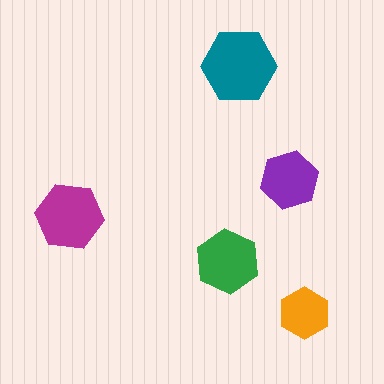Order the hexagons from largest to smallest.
the teal one, the magenta one, the green one, the purple one, the orange one.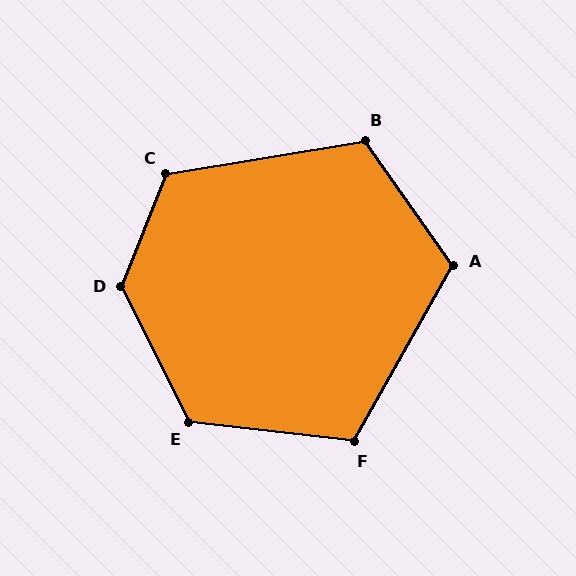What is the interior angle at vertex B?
Approximately 115 degrees (obtuse).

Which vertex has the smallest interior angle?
F, at approximately 113 degrees.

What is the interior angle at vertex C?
Approximately 121 degrees (obtuse).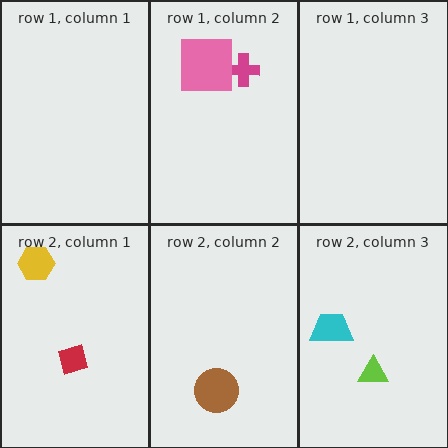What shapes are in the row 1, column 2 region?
The magenta cross, the pink square.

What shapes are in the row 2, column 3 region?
The lime triangle, the cyan trapezoid.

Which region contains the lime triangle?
The row 2, column 3 region.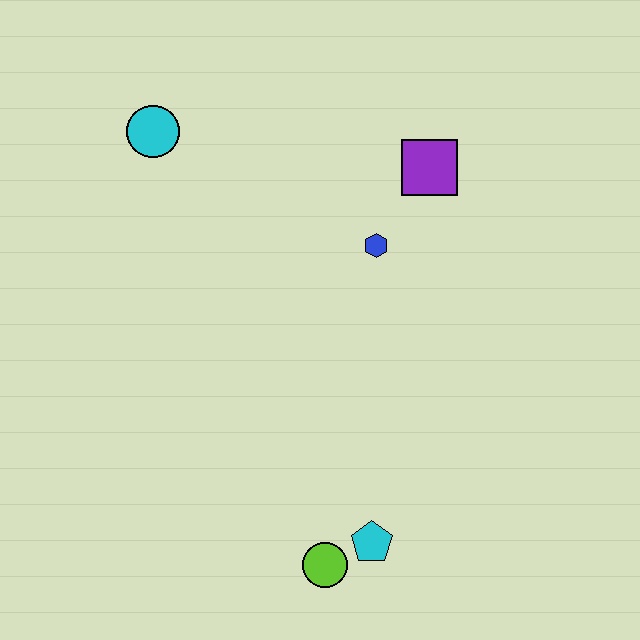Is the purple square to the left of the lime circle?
No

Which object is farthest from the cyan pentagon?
The cyan circle is farthest from the cyan pentagon.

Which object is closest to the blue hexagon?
The purple square is closest to the blue hexagon.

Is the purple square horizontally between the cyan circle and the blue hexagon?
No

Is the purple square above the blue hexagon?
Yes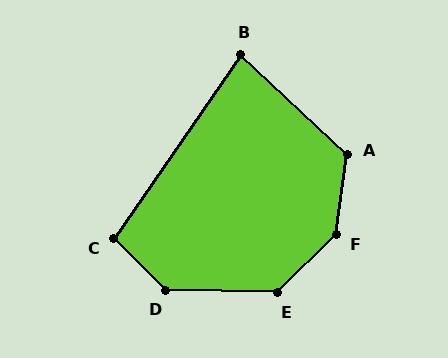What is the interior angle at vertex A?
Approximately 126 degrees (obtuse).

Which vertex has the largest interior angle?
F, at approximately 142 degrees.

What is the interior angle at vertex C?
Approximately 100 degrees (obtuse).